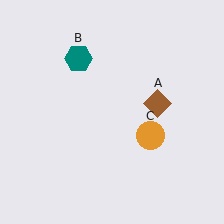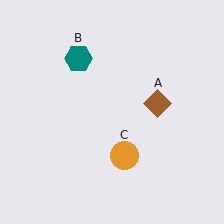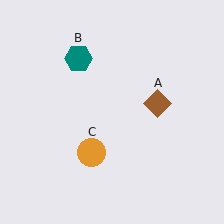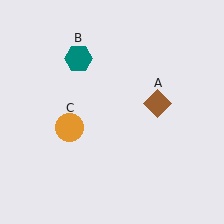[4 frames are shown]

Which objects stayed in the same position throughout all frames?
Brown diamond (object A) and teal hexagon (object B) remained stationary.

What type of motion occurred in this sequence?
The orange circle (object C) rotated clockwise around the center of the scene.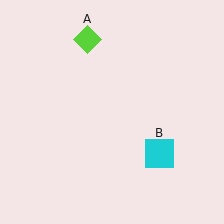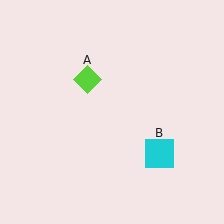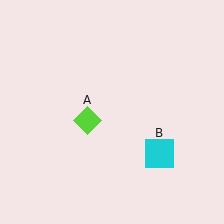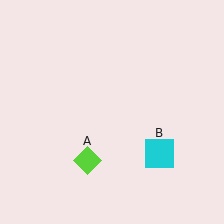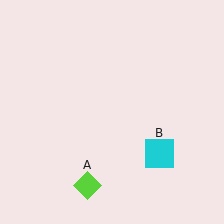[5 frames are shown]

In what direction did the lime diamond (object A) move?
The lime diamond (object A) moved down.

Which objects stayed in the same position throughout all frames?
Cyan square (object B) remained stationary.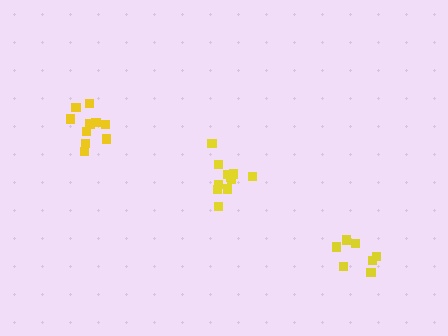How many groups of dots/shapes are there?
There are 3 groups.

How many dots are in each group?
Group 1: 11 dots, Group 2: 10 dots, Group 3: 7 dots (28 total).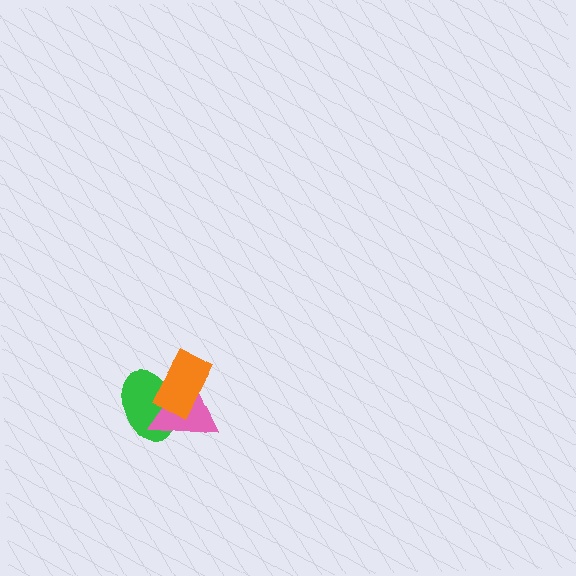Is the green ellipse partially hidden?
Yes, it is partially covered by another shape.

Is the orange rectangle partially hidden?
No, no other shape covers it.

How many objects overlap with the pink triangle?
2 objects overlap with the pink triangle.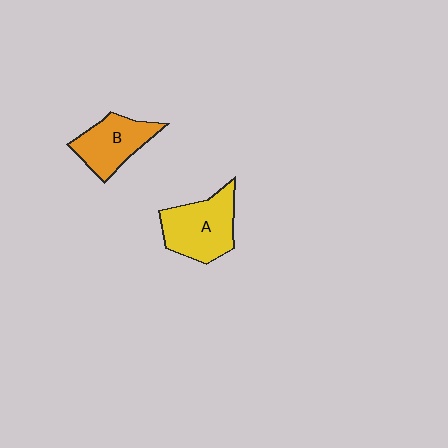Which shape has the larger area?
Shape A (yellow).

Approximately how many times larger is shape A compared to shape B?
Approximately 1.2 times.